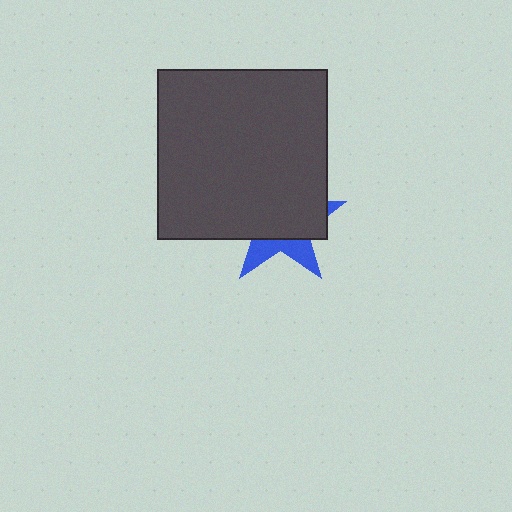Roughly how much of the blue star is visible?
A small part of it is visible (roughly 31%).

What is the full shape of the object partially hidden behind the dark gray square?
The partially hidden object is a blue star.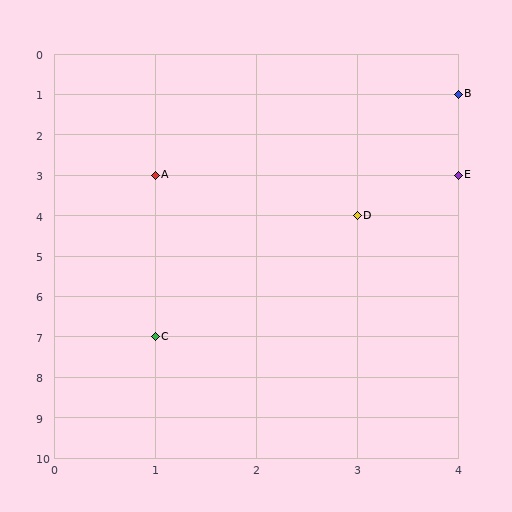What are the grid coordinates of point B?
Point B is at grid coordinates (4, 1).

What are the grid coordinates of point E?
Point E is at grid coordinates (4, 3).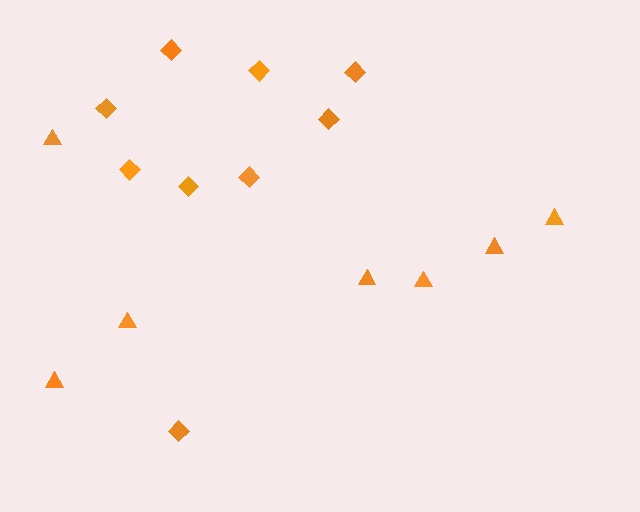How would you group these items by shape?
There are 2 groups: one group of diamonds (9) and one group of triangles (7).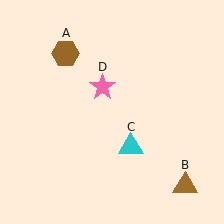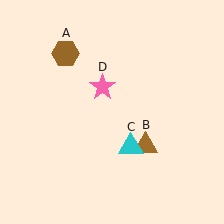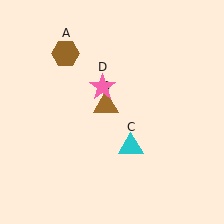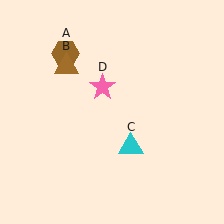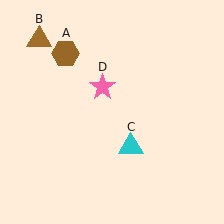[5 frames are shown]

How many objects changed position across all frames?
1 object changed position: brown triangle (object B).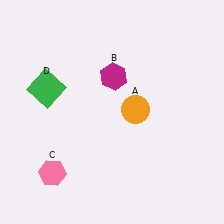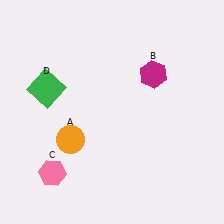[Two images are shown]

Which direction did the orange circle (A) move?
The orange circle (A) moved left.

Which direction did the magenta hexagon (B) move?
The magenta hexagon (B) moved right.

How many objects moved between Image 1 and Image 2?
2 objects moved between the two images.